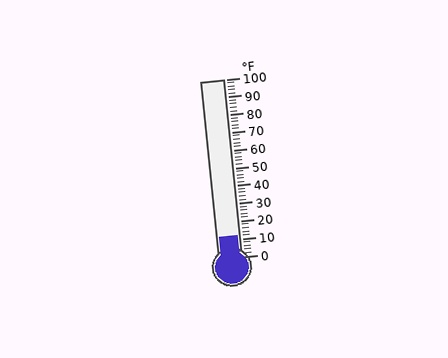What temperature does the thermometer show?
The thermometer shows approximately 12°F.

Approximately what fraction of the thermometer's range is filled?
The thermometer is filled to approximately 10% of its range.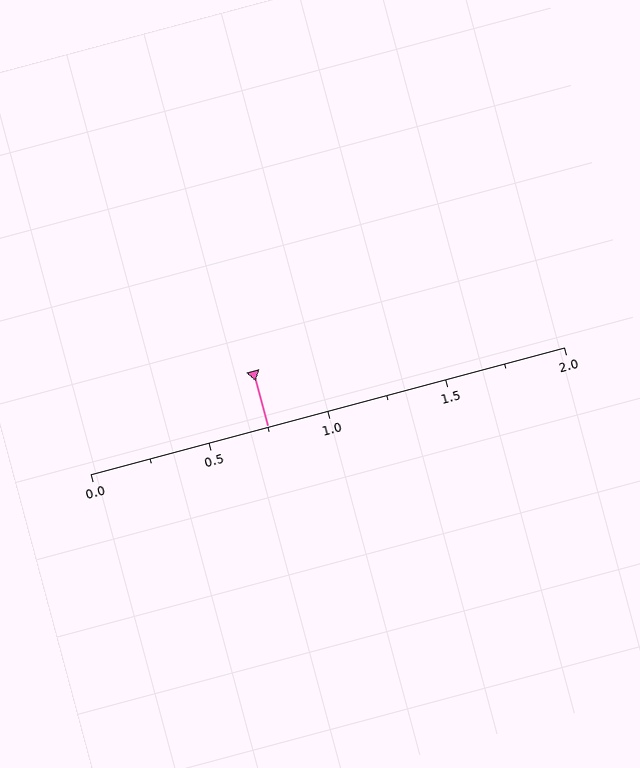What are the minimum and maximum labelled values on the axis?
The axis runs from 0.0 to 2.0.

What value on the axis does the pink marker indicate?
The marker indicates approximately 0.75.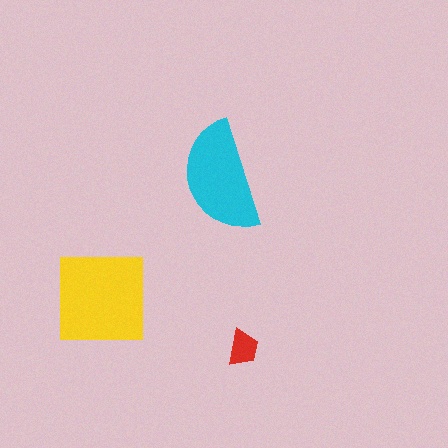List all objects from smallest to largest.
The red trapezoid, the cyan semicircle, the yellow square.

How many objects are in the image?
There are 3 objects in the image.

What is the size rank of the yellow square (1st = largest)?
1st.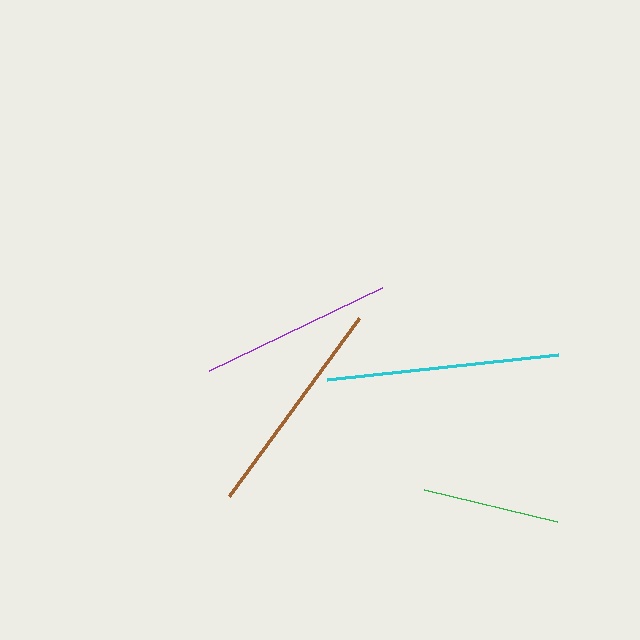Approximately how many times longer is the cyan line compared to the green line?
The cyan line is approximately 1.7 times the length of the green line.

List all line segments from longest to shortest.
From longest to shortest: cyan, brown, purple, green.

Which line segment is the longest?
The cyan line is the longest at approximately 232 pixels.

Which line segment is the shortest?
The green line is the shortest at approximately 137 pixels.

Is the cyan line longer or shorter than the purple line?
The cyan line is longer than the purple line.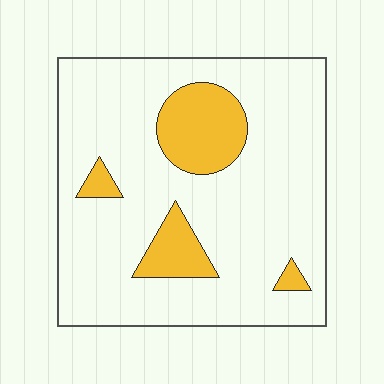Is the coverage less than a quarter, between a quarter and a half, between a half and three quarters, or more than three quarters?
Less than a quarter.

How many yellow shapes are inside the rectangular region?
4.